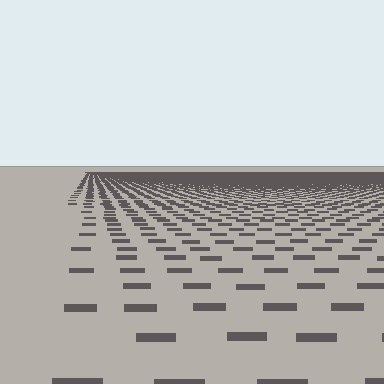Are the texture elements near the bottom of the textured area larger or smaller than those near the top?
Larger. Near the bottom, elements are closer to the viewer and appear at a bigger on-screen size.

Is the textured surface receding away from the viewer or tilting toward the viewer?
The surface is receding away from the viewer. Texture elements get smaller and denser toward the top.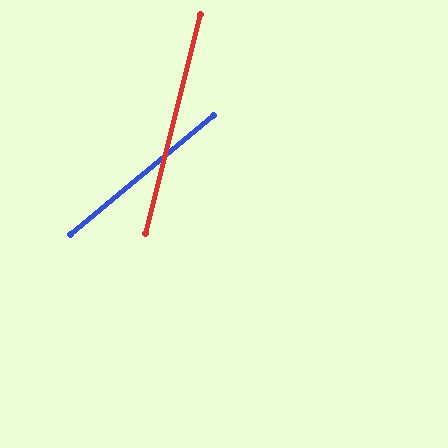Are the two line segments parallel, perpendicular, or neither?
Neither parallel nor perpendicular — they differ by about 36°.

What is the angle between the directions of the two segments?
Approximately 36 degrees.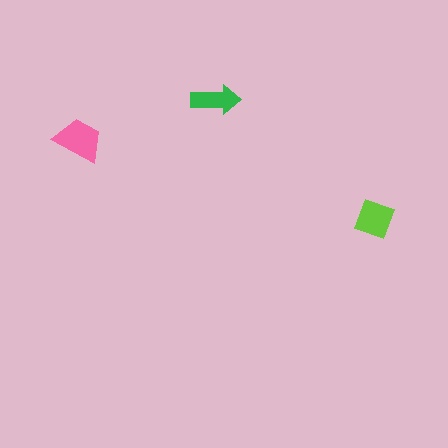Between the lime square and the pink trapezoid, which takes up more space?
The pink trapezoid.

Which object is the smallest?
The green arrow.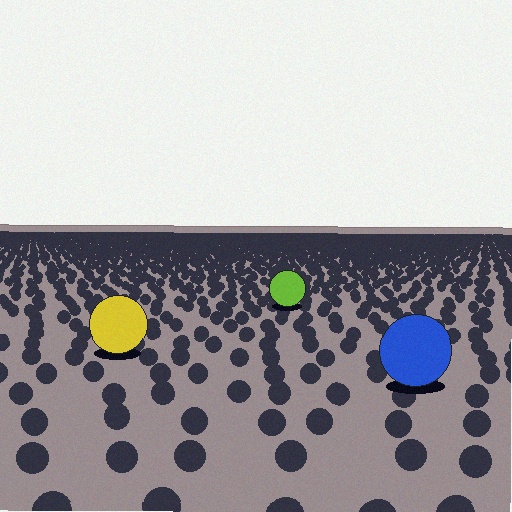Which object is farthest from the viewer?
The lime circle is farthest from the viewer. It appears smaller and the ground texture around it is denser.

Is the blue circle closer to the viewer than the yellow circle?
Yes. The blue circle is closer — you can tell from the texture gradient: the ground texture is coarser near it.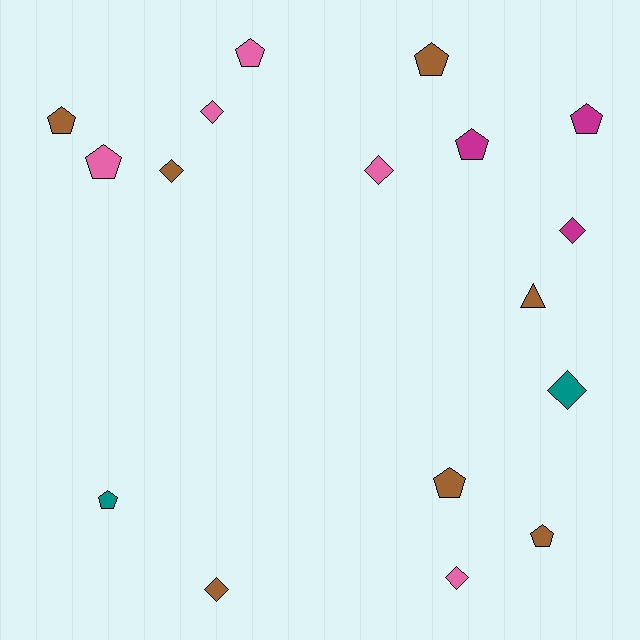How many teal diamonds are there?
There is 1 teal diamond.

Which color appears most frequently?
Brown, with 7 objects.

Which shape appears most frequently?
Pentagon, with 9 objects.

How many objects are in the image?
There are 17 objects.